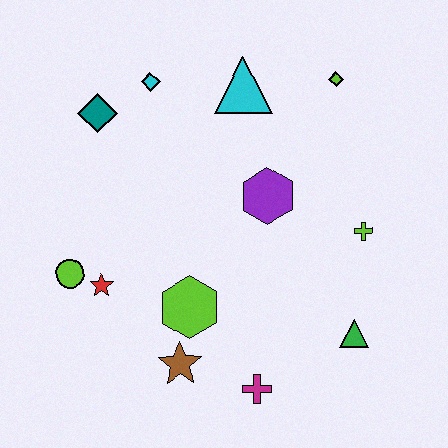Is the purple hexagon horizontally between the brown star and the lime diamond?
Yes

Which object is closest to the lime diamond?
The cyan triangle is closest to the lime diamond.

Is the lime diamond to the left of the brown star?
No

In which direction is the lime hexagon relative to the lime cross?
The lime hexagon is to the left of the lime cross.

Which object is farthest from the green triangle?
The teal diamond is farthest from the green triangle.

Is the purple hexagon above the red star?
Yes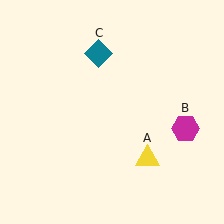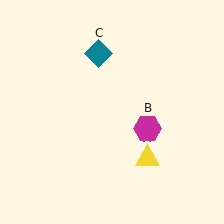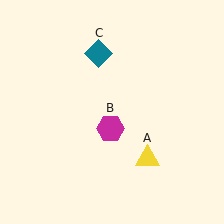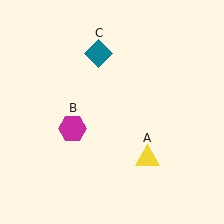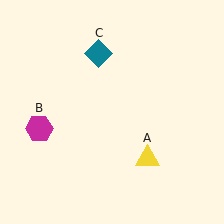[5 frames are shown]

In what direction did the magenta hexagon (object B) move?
The magenta hexagon (object B) moved left.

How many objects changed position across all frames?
1 object changed position: magenta hexagon (object B).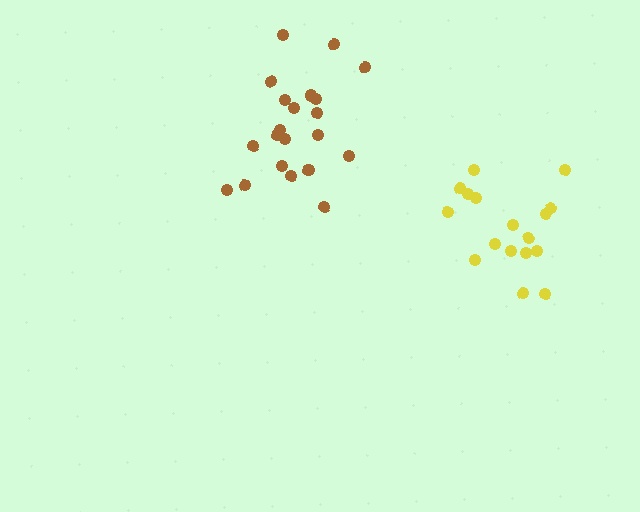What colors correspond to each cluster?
The clusters are colored: yellow, brown.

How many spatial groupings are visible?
There are 2 spatial groupings.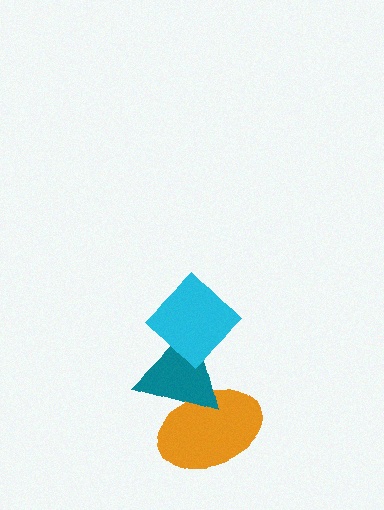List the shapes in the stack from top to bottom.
From top to bottom: the cyan diamond, the teal triangle, the orange ellipse.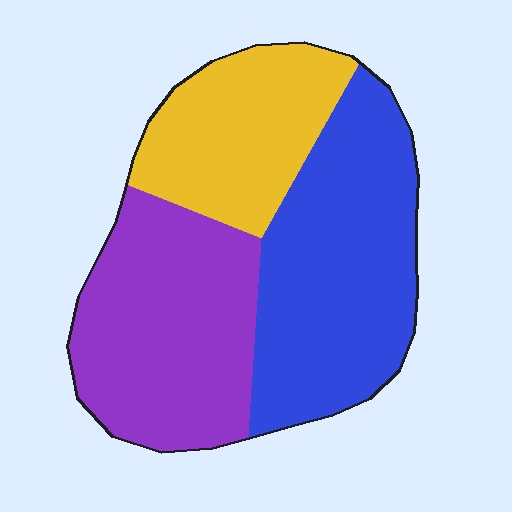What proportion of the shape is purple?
Purple takes up between a quarter and a half of the shape.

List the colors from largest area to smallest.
From largest to smallest: blue, purple, yellow.